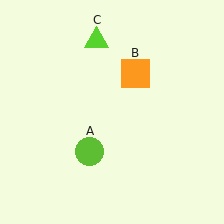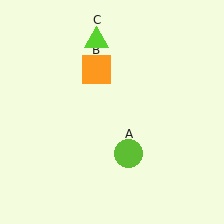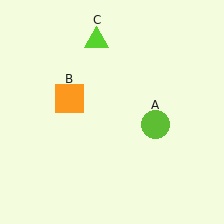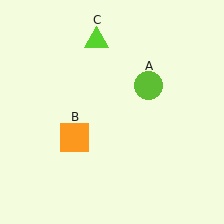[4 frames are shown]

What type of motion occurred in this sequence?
The lime circle (object A), orange square (object B) rotated counterclockwise around the center of the scene.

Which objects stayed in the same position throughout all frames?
Lime triangle (object C) remained stationary.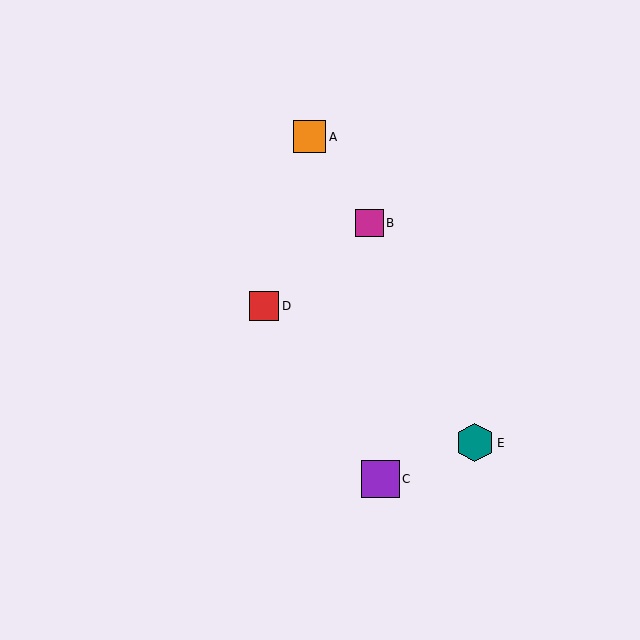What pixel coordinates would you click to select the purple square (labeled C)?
Click at (380, 479) to select the purple square C.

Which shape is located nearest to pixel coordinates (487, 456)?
The teal hexagon (labeled E) at (475, 443) is nearest to that location.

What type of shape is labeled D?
Shape D is a red square.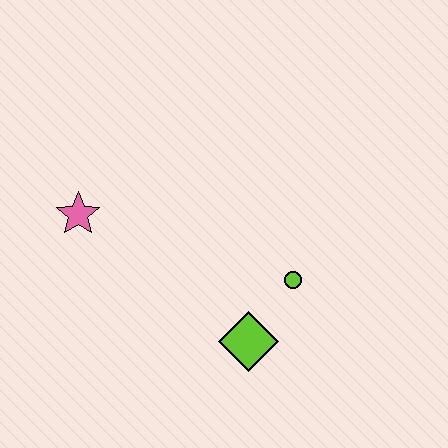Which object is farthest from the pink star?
The lime circle is farthest from the pink star.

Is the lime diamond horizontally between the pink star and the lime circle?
Yes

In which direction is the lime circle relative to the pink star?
The lime circle is to the right of the pink star.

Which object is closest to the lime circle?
The lime diamond is closest to the lime circle.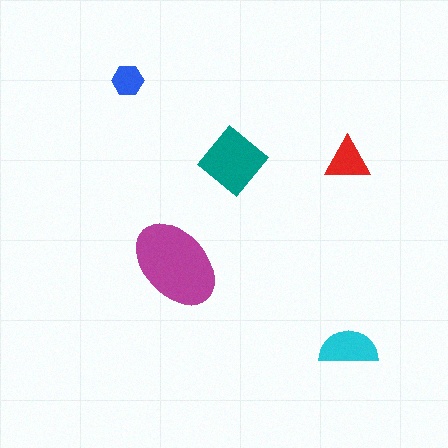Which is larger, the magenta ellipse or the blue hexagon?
The magenta ellipse.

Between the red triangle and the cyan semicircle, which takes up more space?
The cyan semicircle.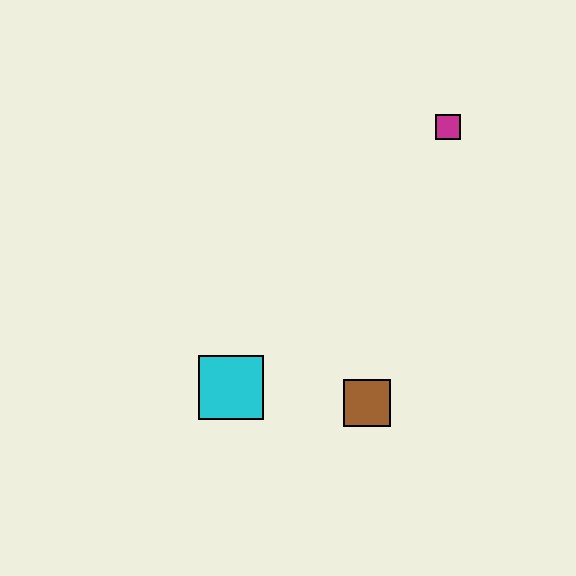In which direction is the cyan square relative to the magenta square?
The cyan square is below the magenta square.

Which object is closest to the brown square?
The cyan square is closest to the brown square.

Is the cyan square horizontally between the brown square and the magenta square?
No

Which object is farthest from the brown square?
The magenta square is farthest from the brown square.